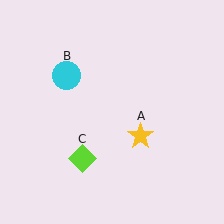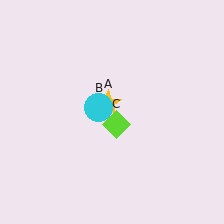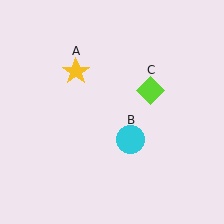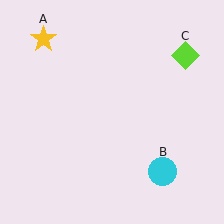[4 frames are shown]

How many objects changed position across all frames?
3 objects changed position: yellow star (object A), cyan circle (object B), lime diamond (object C).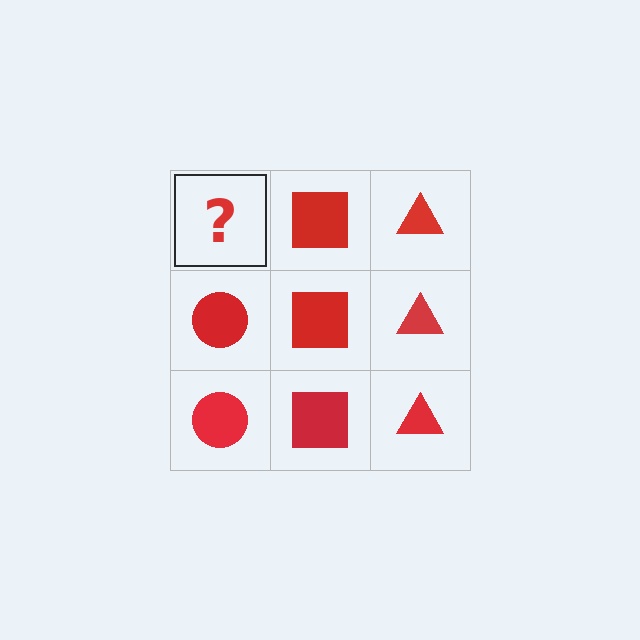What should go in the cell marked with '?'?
The missing cell should contain a red circle.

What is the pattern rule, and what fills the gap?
The rule is that each column has a consistent shape. The gap should be filled with a red circle.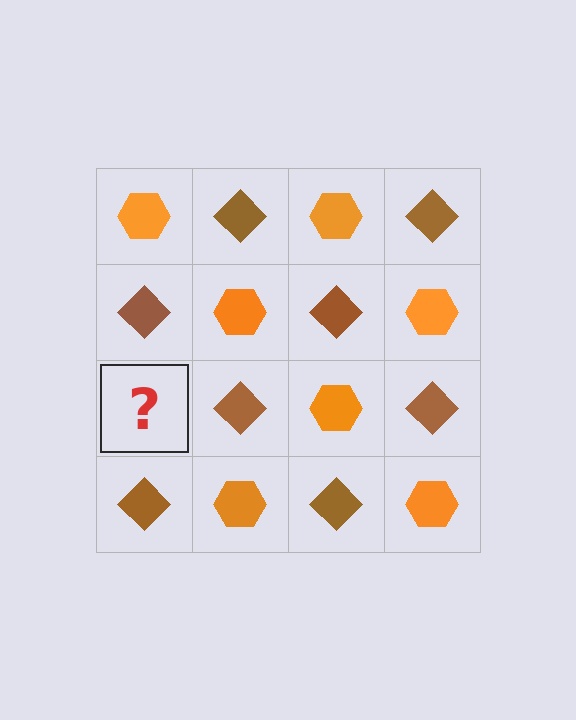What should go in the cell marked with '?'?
The missing cell should contain an orange hexagon.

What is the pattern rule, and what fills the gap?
The rule is that it alternates orange hexagon and brown diamond in a checkerboard pattern. The gap should be filled with an orange hexagon.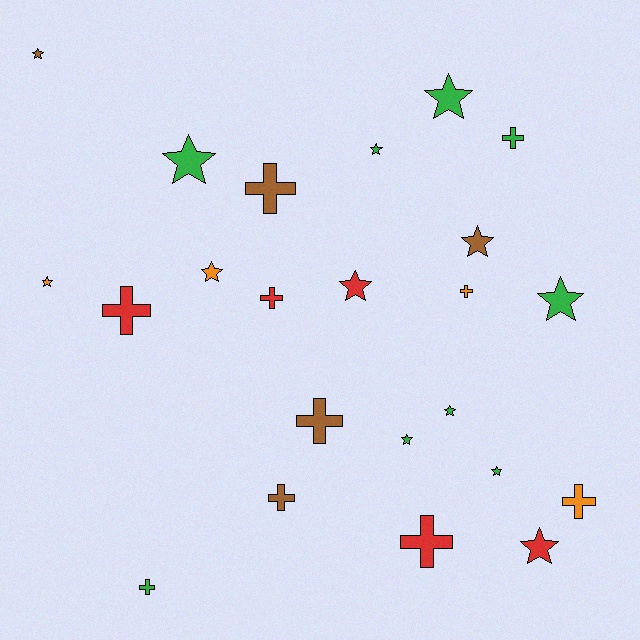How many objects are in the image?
There are 23 objects.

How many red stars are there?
There are 2 red stars.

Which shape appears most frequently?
Star, with 13 objects.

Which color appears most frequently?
Green, with 9 objects.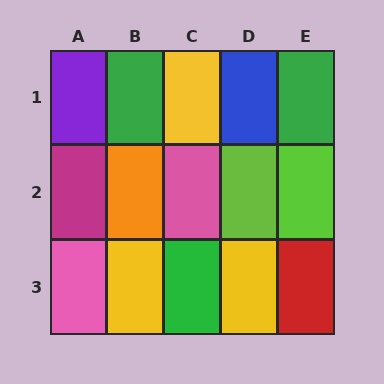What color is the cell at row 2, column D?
Lime.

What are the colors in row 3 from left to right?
Pink, yellow, green, yellow, red.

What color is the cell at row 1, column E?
Green.